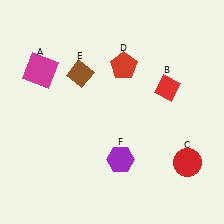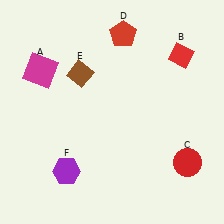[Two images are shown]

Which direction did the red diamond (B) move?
The red diamond (B) moved up.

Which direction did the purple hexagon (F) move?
The purple hexagon (F) moved left.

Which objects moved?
The objects that moved are: the red diamond (B), the red pentagon (D), the purple hexagon (F).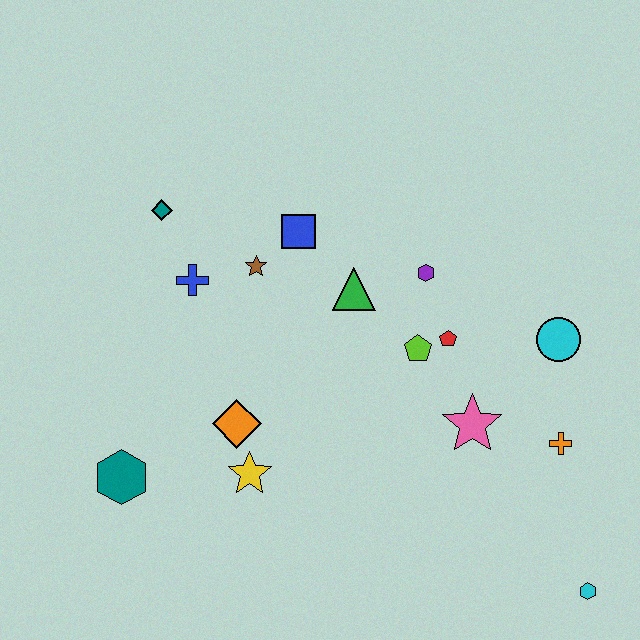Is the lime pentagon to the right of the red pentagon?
No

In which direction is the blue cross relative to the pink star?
The blue cross is to the left of the pink star.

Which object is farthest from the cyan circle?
The teal hexagon is farthest from the cyan circle.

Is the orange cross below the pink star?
Yes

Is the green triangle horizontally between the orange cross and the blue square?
Yes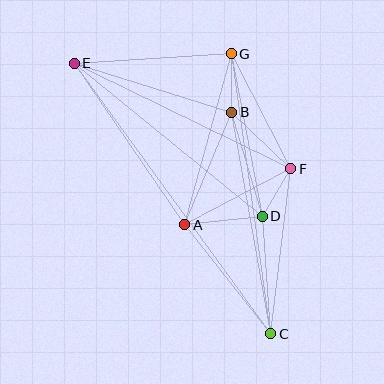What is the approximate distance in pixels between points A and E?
The distance between A and E is approximately 195 pixels.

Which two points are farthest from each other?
Points C and E are farthest from each other.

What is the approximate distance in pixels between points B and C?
The distance between B and C is approximately 225 pixels.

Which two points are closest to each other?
Points D and F are closest to each other.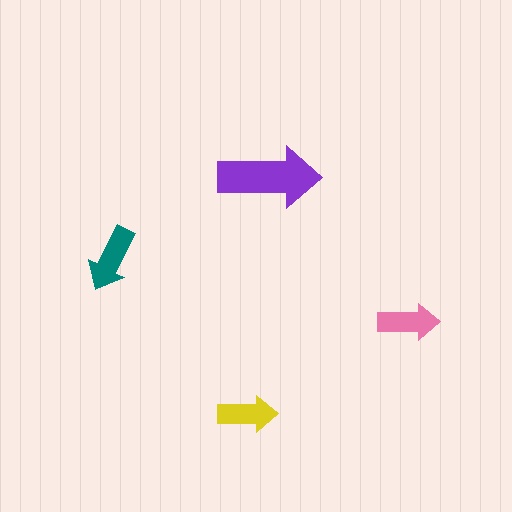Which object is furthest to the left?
The teal arrow is leftmost.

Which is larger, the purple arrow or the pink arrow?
The purple one.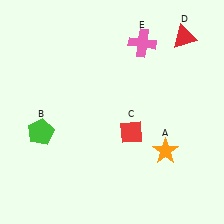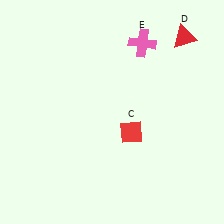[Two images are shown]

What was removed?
The green pentagon (B), the orange star (A) were removed in Image 2.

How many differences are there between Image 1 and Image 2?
There are 2 differences between the two images.